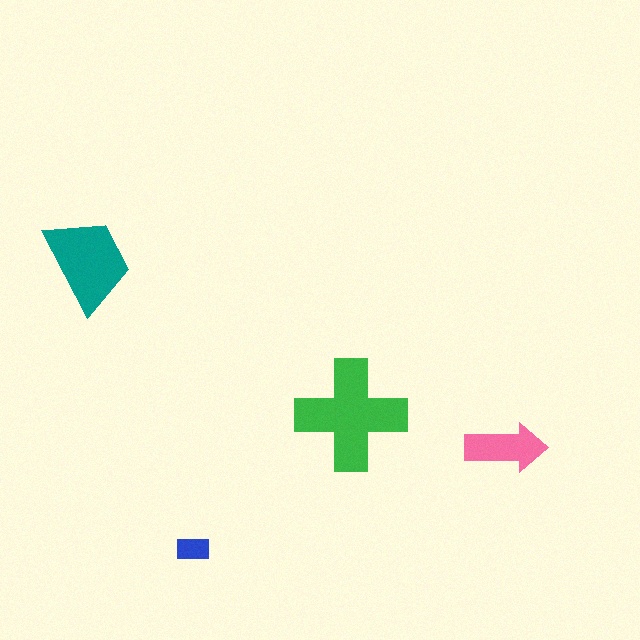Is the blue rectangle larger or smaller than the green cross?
Smaller.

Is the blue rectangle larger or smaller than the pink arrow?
Smaller.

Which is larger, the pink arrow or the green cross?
The green cross.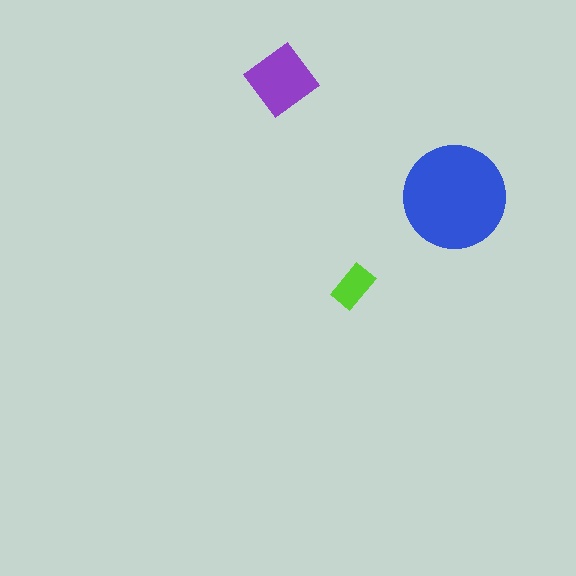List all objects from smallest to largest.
The lime rectangle, the purple diamond, the blue circle.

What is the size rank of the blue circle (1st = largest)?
1st.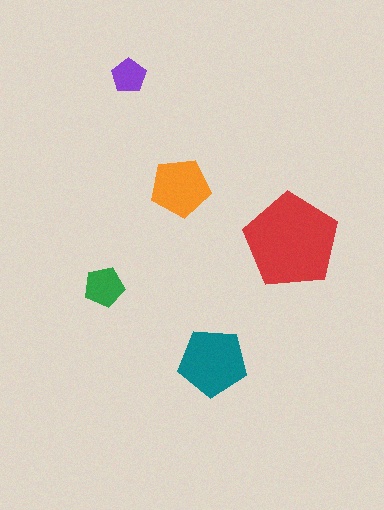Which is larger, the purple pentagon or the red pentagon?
The red one.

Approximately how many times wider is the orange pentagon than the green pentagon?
About 1.5 times wider.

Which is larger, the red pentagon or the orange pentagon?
The red one.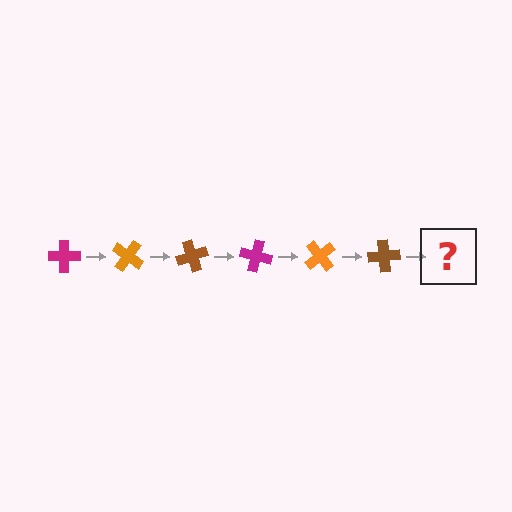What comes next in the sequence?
The next element should be a magenta cross, rotated 210 degrees from the start.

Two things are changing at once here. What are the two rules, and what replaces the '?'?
The two rules are that it rotates 35 degrees each step and the color cycles through magenta, orange, and brown. The '?' should be a magenta cross, rotated 210 degrees from the start.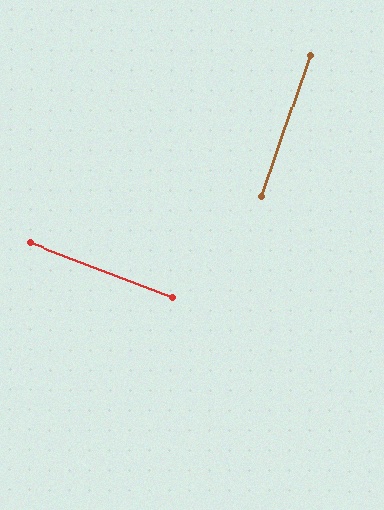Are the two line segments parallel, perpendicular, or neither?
Perpendicular — they meet at approximately 88°.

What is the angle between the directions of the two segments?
Approximately 88 degrees.